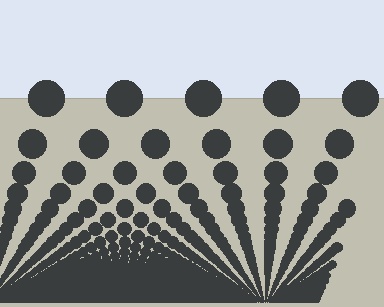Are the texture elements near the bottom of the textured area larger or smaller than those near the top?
Smaller. The gradient is inverted — elements near the bottom are smaller and denser.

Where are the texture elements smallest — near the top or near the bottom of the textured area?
Near the bottom.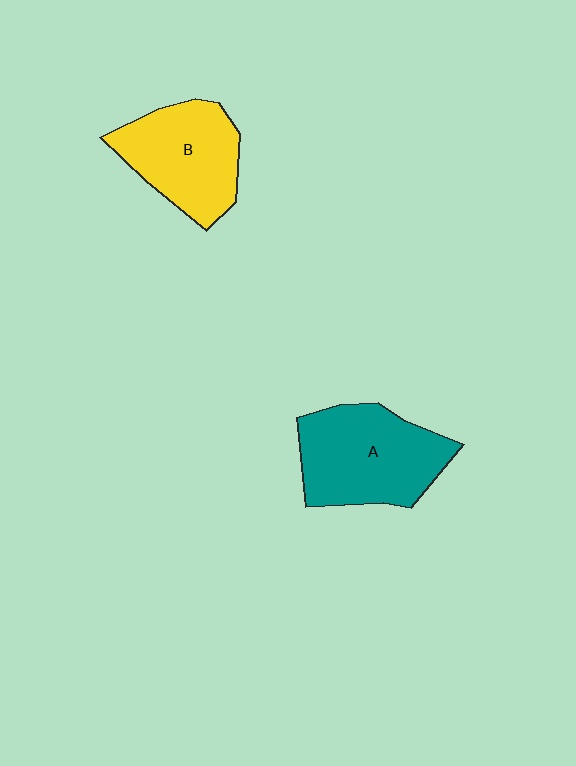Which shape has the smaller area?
Shape B (yellow).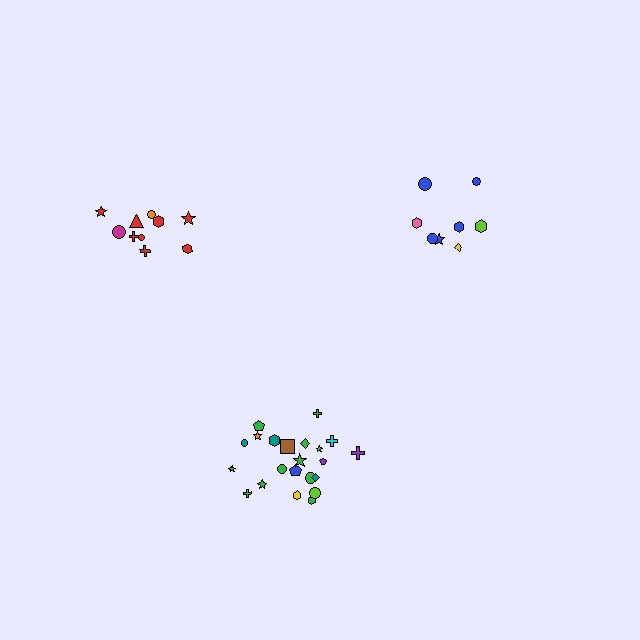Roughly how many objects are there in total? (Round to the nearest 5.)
Roughly 40 objects in total.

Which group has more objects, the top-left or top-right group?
The top-left group.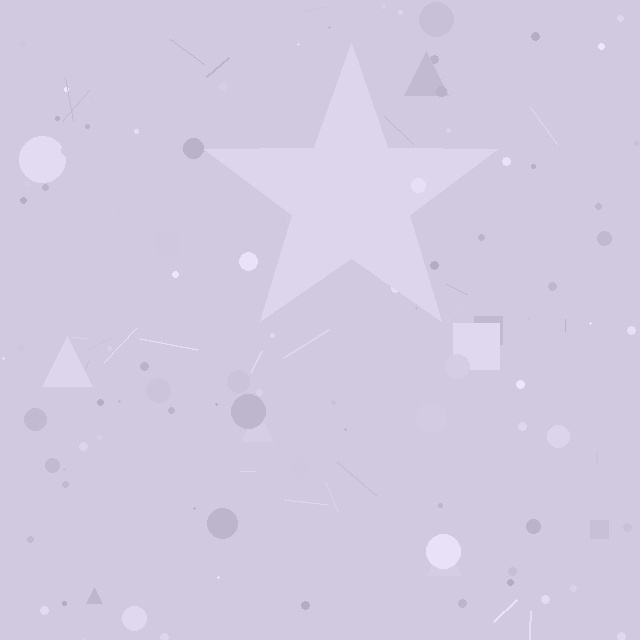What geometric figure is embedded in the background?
A star is embedded in the background.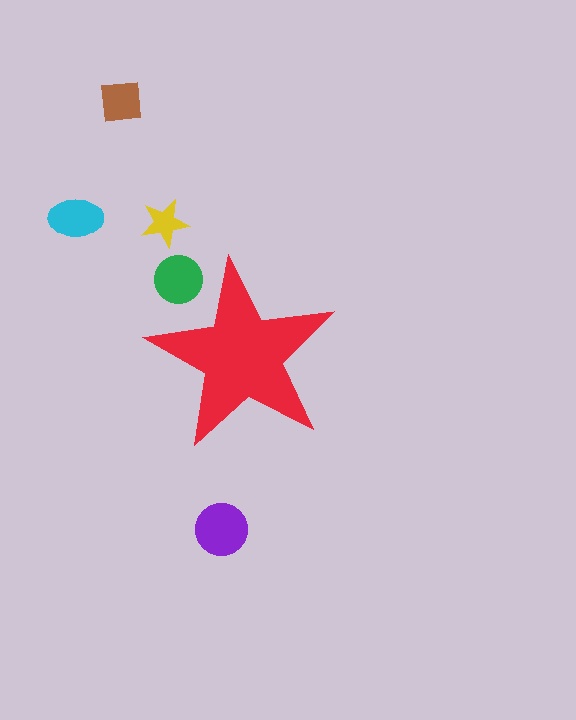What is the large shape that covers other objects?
A red star.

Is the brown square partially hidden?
No, the brown square is fully visible.